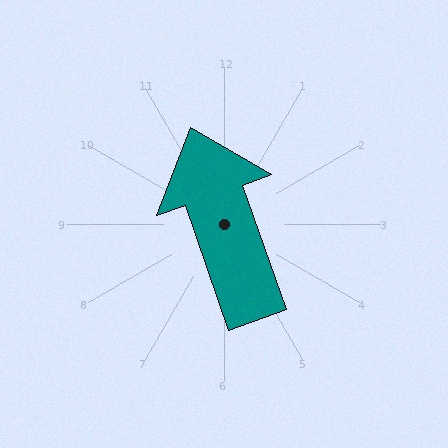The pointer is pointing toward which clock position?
Roughly 11 o'clock.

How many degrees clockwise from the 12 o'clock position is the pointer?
Approximately 341 degrees.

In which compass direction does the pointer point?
North.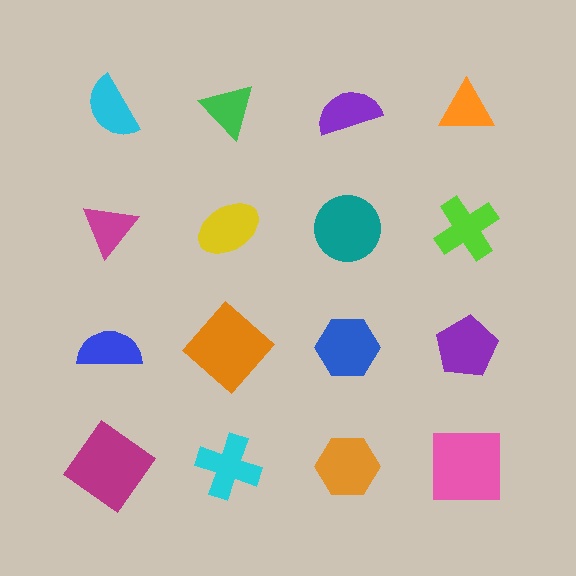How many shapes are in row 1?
4 shapes.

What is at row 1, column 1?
A cyan semicircle.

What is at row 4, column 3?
An orange hexagon.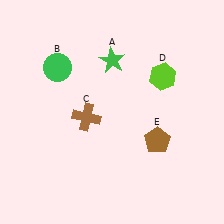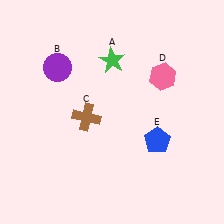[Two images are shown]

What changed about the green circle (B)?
In Image 1, B is green. In Image 2, it changed to purple.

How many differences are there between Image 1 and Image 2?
There are 3 differences between the two images.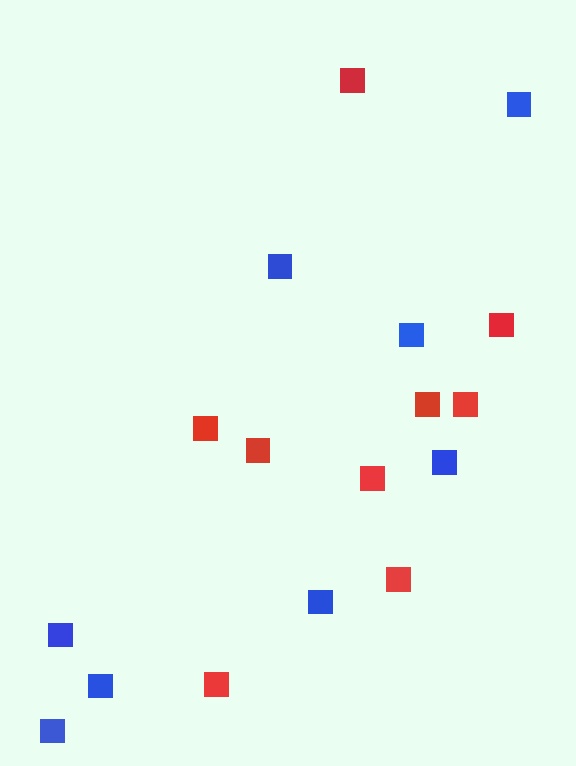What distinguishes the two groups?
There are 2 groups: one group of red squares (9) and one group of blue squares (8).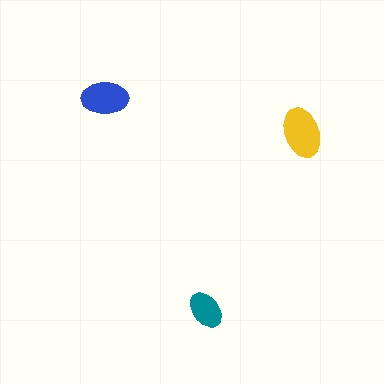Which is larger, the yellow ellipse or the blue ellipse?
The yellow one.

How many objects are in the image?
There are 3 objects in the image.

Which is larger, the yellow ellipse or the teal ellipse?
The yellow one.